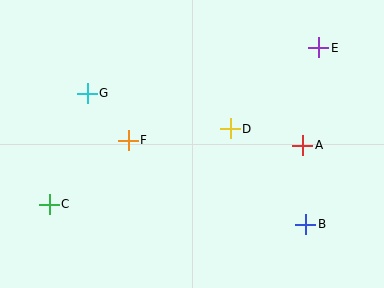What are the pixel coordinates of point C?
Point C is at (49, 204).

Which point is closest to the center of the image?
Point D at (230, 129) is closest to the center.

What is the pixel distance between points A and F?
The distance between A and F is 175 pixels.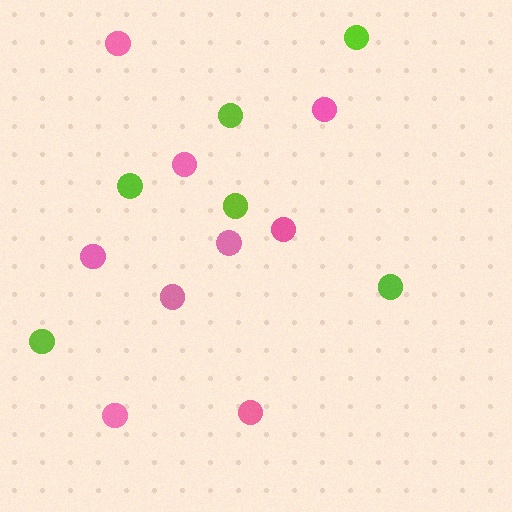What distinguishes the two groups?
There are 2 groups: one group of lime circles (6) and one group of pink circles (9).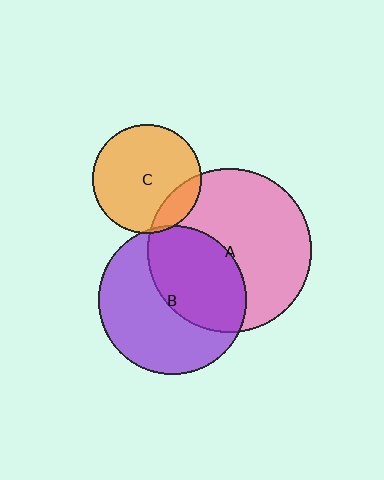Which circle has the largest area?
Circle A (pink).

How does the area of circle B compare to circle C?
Approximately 1.9 times.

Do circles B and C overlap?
Yes.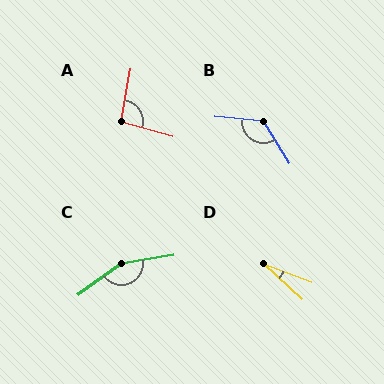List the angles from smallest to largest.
D (22°), A (95°), B (127°), C (153°).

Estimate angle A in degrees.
Approximately 95 degrees.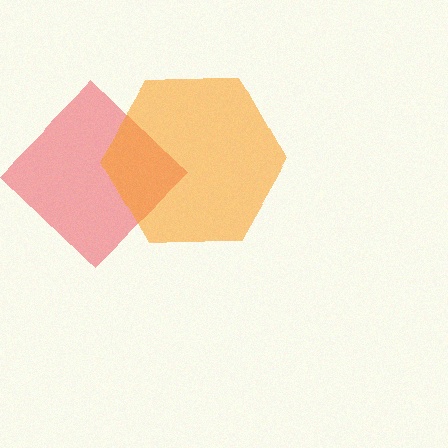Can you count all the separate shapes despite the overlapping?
Yes, there are 2 separate shapes.